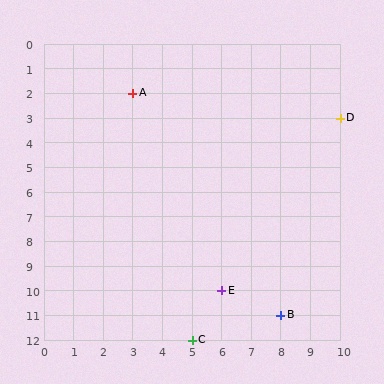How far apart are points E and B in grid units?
Points E and B are 2 columns and 1 row apart (about 2.2 grid units diagonally).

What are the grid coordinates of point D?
Point D is at grid coordinates (10, 3).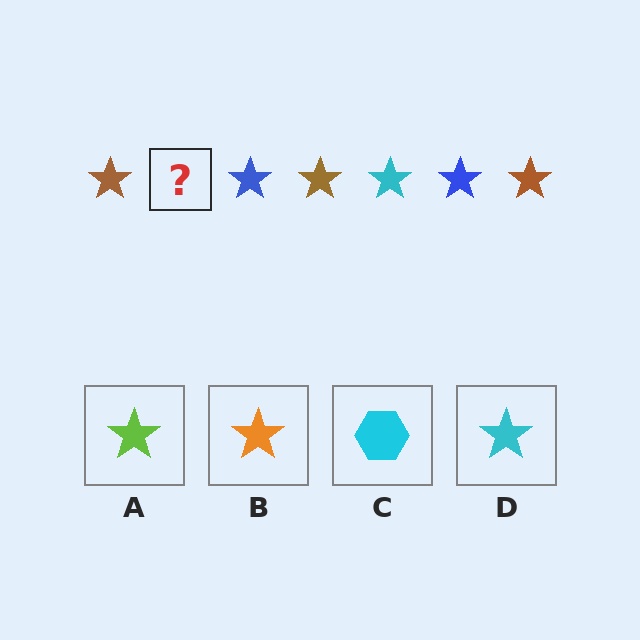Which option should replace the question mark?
Option D.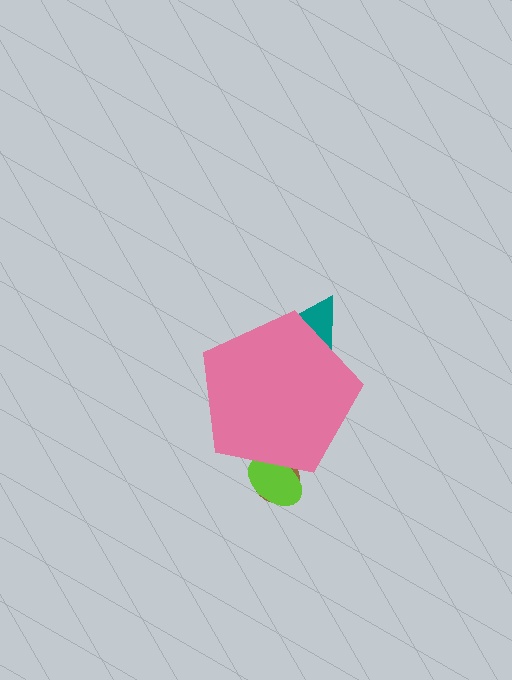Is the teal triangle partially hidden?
Yes, the teal triangle is partially hidden behind the pink pentagon.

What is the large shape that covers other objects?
A pink pentagon.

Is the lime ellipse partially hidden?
Yes, the lime ellipse is partially hidden behind the pink pentagon.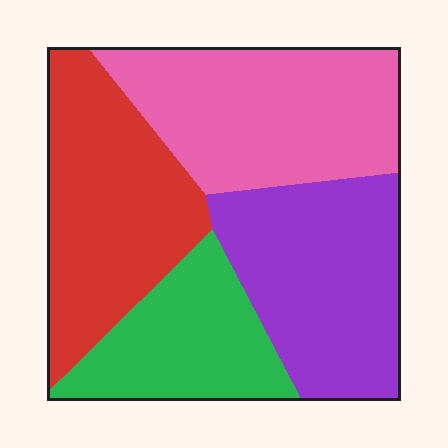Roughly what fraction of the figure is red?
Red takes up between a sixth and a third of the figure.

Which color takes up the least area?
Green, at roughly 20%.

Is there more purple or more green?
Purple.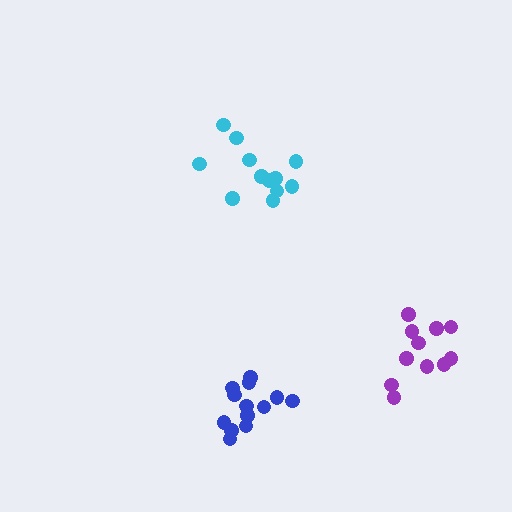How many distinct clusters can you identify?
There are 3 distinct clusters.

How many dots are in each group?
Group 1: 12 dots, Group 2: 11 dots, Group 3: 13 dots (36 total).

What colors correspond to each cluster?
The clusters are colored: cyan, purple, blue.